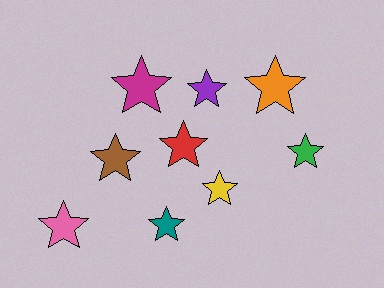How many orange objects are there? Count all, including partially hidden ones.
There is 1 orange object.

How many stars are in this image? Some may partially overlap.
There are 9 stars.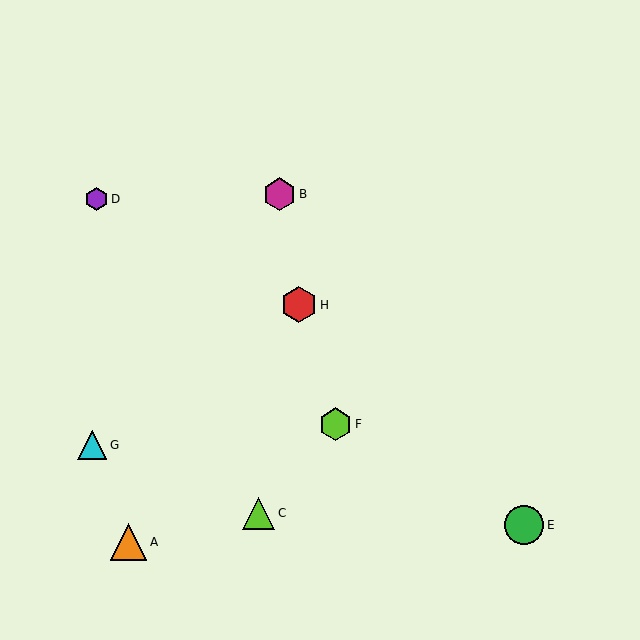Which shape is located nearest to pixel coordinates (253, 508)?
The lime triangle (labeled C) at (259, 513) is nearest to that location.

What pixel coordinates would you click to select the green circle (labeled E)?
Click at (524, 525) to select the green circle E.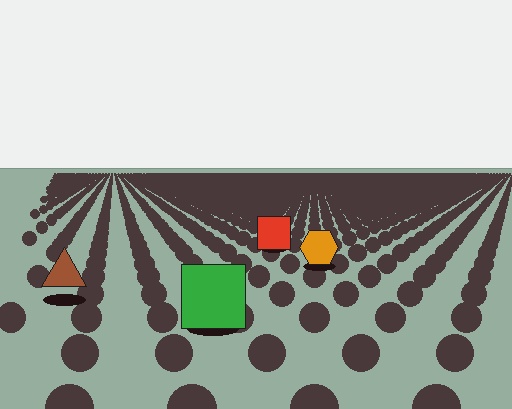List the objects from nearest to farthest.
From nearest to farthest: the green square, the brown triangle, the orange hexagon, the red square.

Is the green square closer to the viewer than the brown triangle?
Yes. The green square is closer — you can tell from the texture gradient: the ground texture is coarser near it.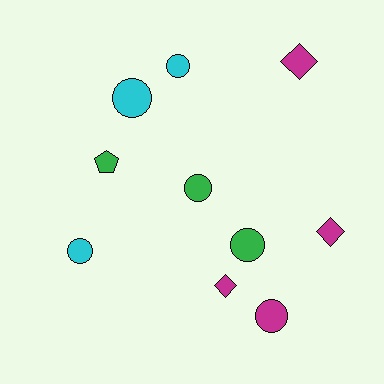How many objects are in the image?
There are 10 objects.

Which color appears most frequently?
Magenta, with 4 objects.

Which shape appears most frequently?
Circle, with 6 objects.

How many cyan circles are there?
There are 3 cyan circles.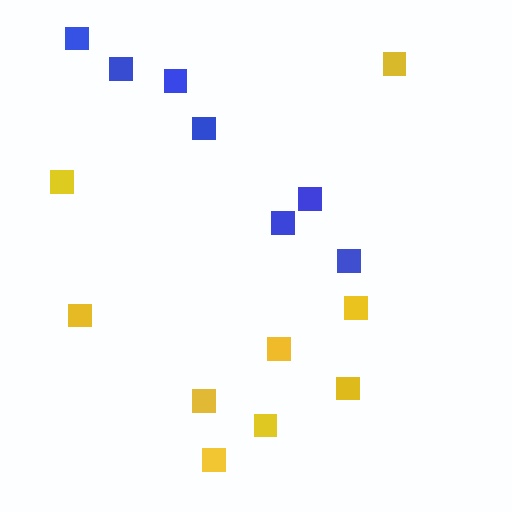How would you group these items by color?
There are 2 groups: one group of blue squares (7) and one group of yellow squares (9).